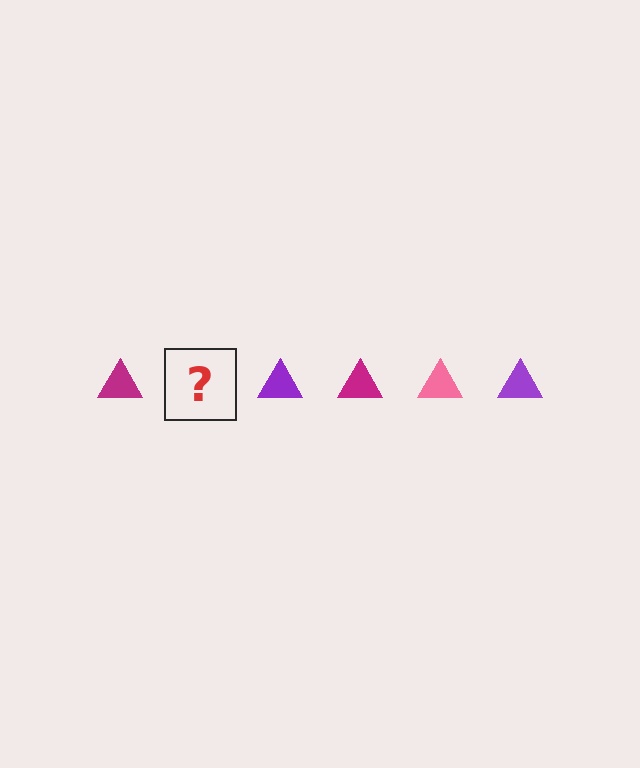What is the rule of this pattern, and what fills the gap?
The rule is that the pattern cycles through magenta, pink, purple triangles. The gap should be filled with a pink triangle.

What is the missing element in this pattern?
The missing element is a pink triangle.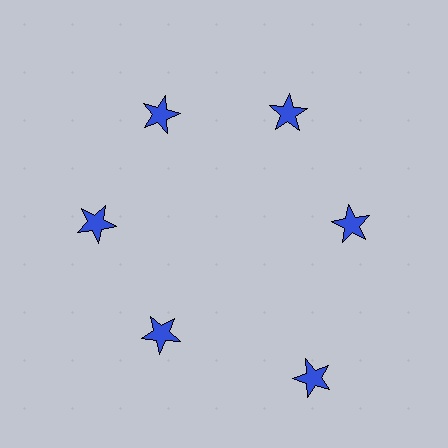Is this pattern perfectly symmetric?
No. The 6 blue stars are arranged in a ring, but one element near the 5 o'clock position is pushed outward from the center, breaking the 6-fold rotational symmetry.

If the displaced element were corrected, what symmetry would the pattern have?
It would have 6-fold rotational symmetry — the pattern would map onto itself every 60 degrees.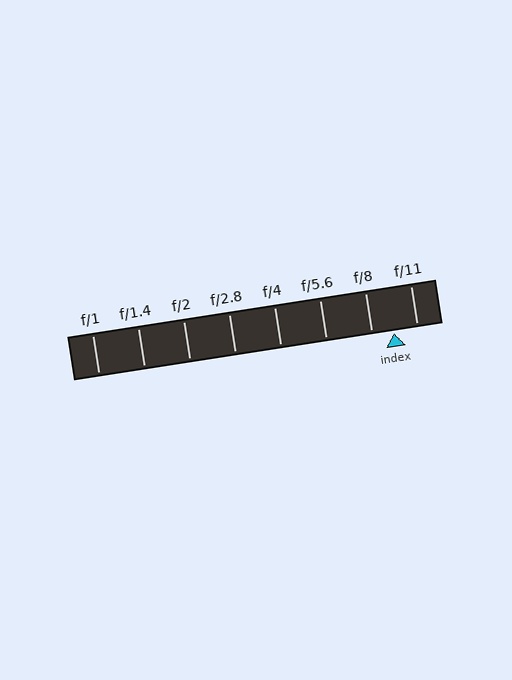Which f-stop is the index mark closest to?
The index mark is closest to f/8.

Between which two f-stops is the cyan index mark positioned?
The index mark is between f/8 and f/11.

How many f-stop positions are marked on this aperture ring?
There are 8 f-stop positions marked.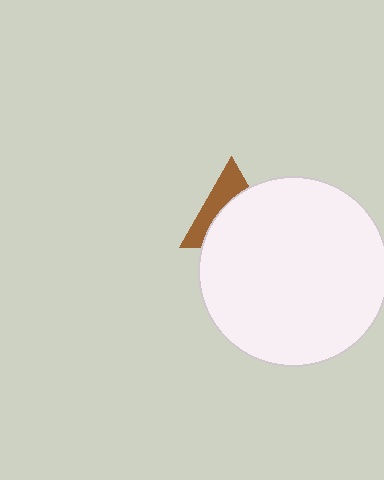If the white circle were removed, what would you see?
You would see the complete brown triangle.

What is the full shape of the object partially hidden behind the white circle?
The partially hidden object is a brown triangle.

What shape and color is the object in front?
The object in front is a white circle.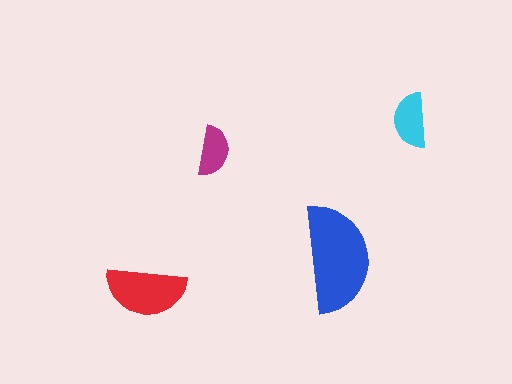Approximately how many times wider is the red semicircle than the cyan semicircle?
About 1.5 times wider.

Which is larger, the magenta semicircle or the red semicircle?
The red one.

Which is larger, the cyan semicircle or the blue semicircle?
The blue one.